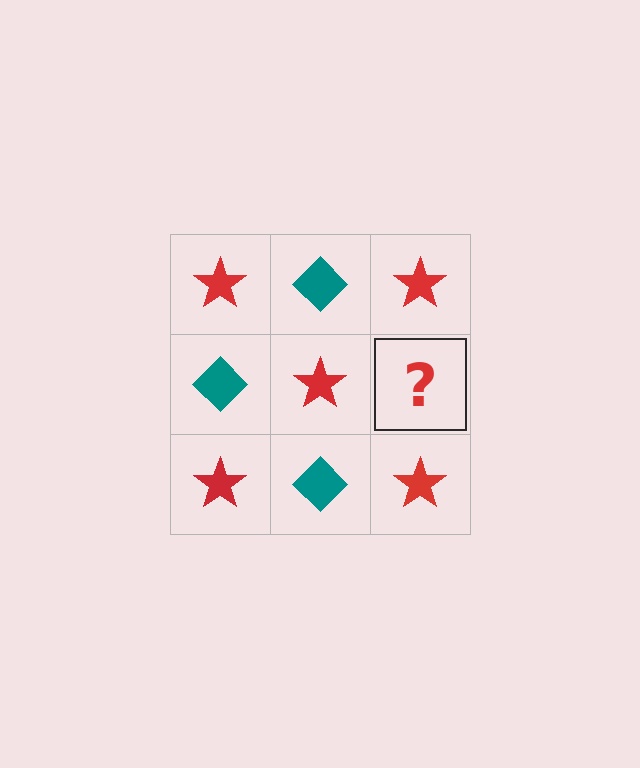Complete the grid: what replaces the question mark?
The question mark should be replaced with a teal diamond.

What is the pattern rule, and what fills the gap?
The rule is that it alternates red star and teal diamond in a checkerboard pattern. The gap should be filled with a teal diamond.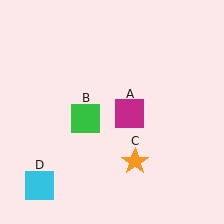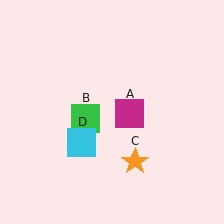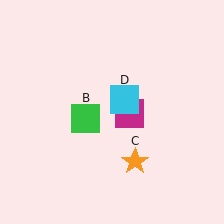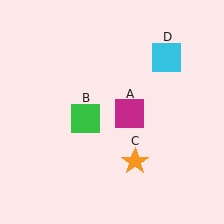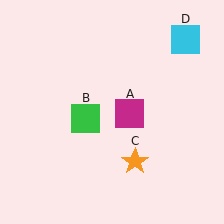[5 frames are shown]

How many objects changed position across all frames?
1 object changed position: cyan square (object D).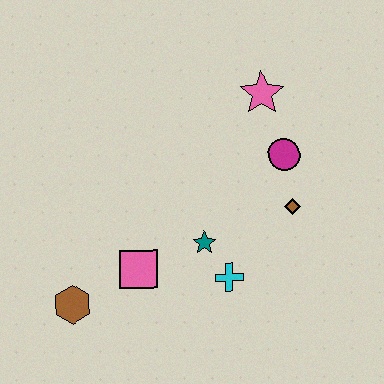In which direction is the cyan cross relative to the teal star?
The cyan cross is below the teal star.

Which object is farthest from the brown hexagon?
The pink star is farthest from the brown hexagon.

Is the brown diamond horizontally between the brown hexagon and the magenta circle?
No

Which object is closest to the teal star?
The cyan cross is closest to the teal star.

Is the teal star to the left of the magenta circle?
Yes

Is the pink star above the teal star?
Yes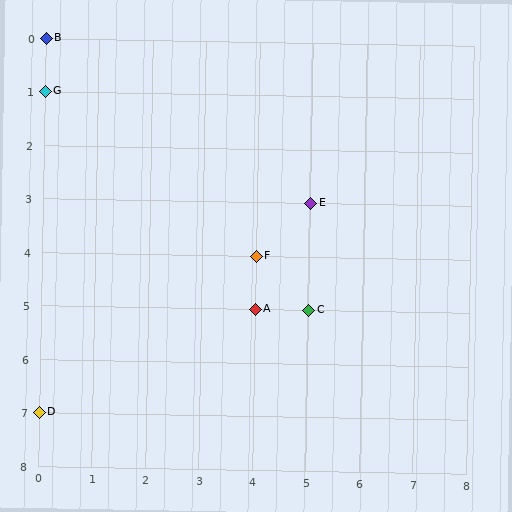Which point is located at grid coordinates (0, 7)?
Point D is at (0, 7).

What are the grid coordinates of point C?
Point C is at grid coordinates (5, 5).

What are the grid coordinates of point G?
Point G is at grid coordinates (0, 1).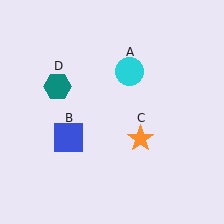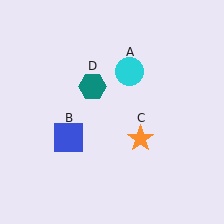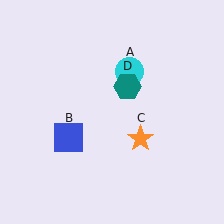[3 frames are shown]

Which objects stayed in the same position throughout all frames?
Cyan circle (object A) and blue square (object B) and orange star (object C) remained stationary.